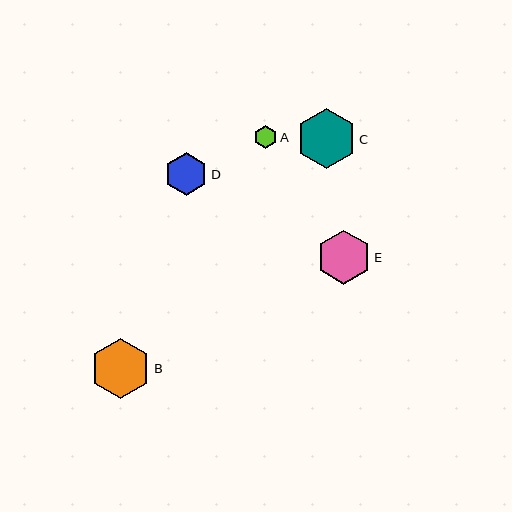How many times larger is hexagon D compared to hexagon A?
Hexagon D is approximately 1.9 times the size of hexagon A.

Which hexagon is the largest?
Hexagon B is the largest with a size of approximately 60 pixels.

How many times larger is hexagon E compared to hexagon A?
Hexagon E is approximately 2.4 times the size of hexagon A.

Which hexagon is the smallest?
Hexagon A is the smallest with a size of approximately 23 pixels.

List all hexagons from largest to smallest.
From largest to smallest: B, C, E, D, A.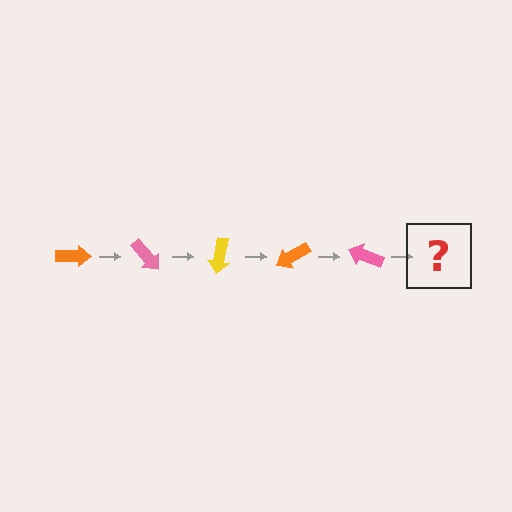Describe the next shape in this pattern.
It should be a yellow arrow, rotated 250 degrees from the start.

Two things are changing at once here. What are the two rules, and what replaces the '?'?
The two rules are that it rotates 50 degrees each step and the color cycles through orange, pink, and yellow. The '?' should be a yellow arrow, rotated 250 degrees from the start.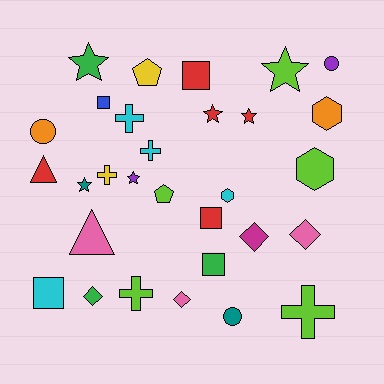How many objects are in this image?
There are 30 objects.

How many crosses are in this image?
There are 5 crosses.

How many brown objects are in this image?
There are no brown objects.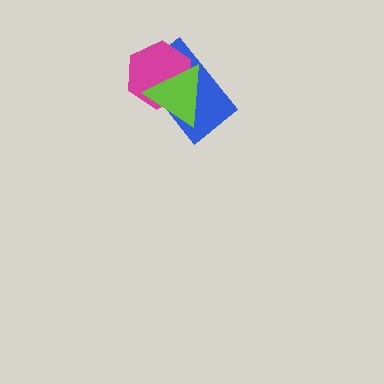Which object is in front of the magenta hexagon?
The lime triangle is in front of the magenta hexagon.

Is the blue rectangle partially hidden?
Yes, it is partially covered by another shape.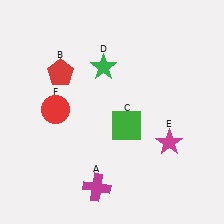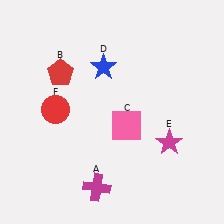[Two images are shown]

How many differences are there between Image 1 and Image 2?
There are 2 differences between the two images.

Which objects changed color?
C changed from green to pink. D changed from green to blue.